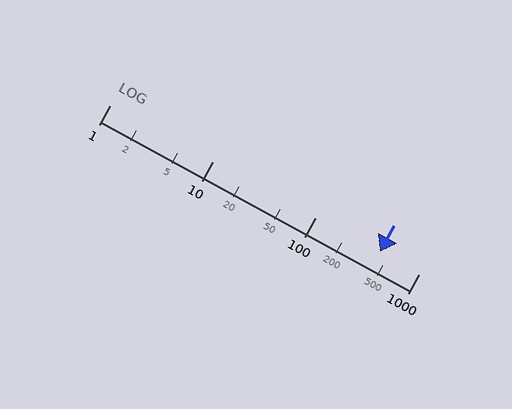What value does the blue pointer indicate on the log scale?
The pointer indicates approximately 420.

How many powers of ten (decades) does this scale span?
The scale spans 3 decades, from 1 to 1000.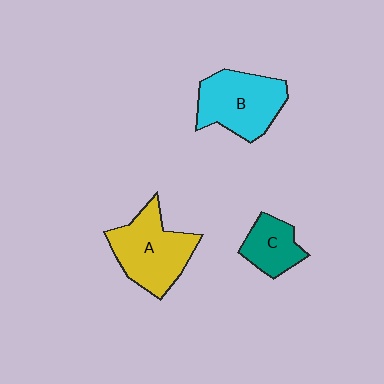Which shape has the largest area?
Shape A (yellow).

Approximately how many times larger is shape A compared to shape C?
Approximately 1.8 times.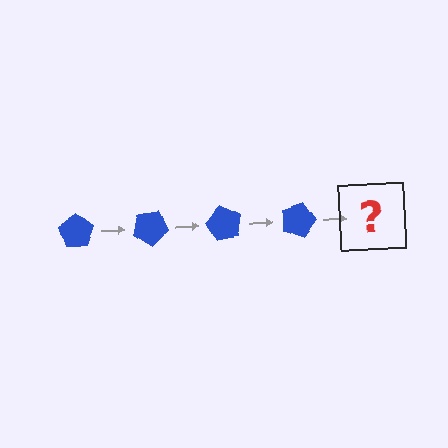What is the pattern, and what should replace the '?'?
The pattern is that the pentagon rotates 30 degrees each step. The '?' should be a blue pentagon rotated 120 degrees.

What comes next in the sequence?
The next element should be a blue pentagon rotated 120 degrees.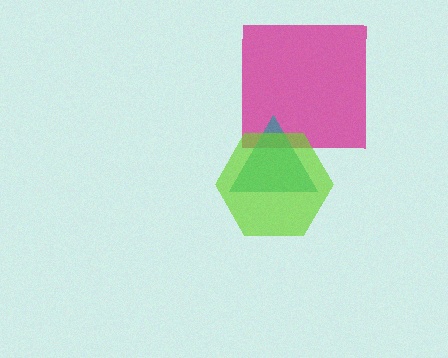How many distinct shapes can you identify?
There are 3 distinct shapes: a magenta square, a teal triangle, a lime hexagon.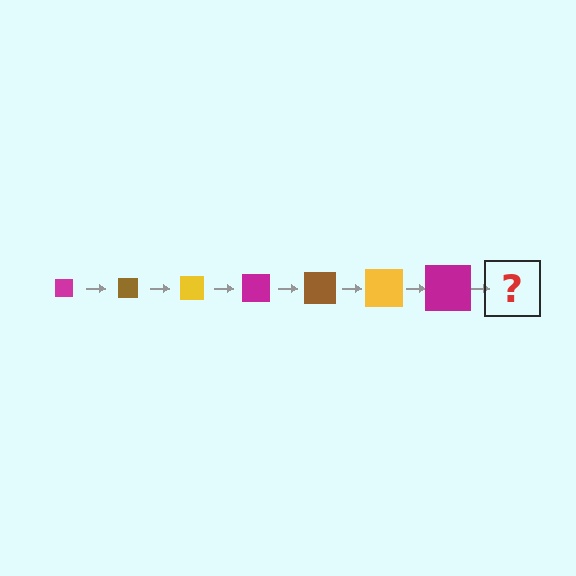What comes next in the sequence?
The next element should be a brown square, larger than the previous one.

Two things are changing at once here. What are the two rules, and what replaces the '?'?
The two rules are that the square grows larger each step and the color cycles through magenta, brown, and yellow. The '?' should be a brown square, larger than the previous one.